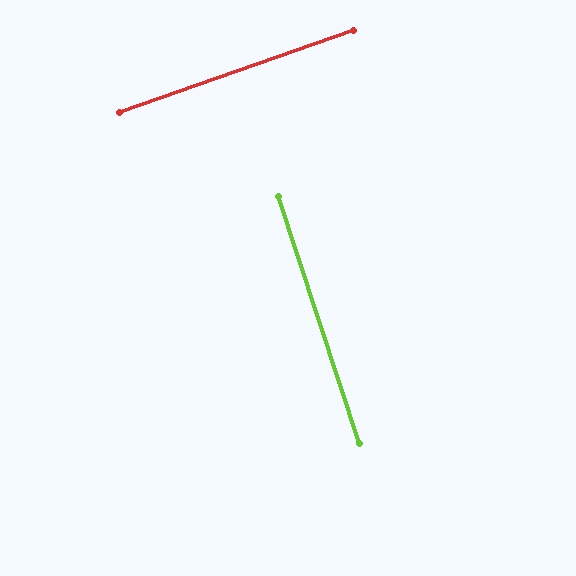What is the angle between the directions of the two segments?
Approximately 89 degrees.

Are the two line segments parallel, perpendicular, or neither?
Perpendicular — they meet at approximately 89°.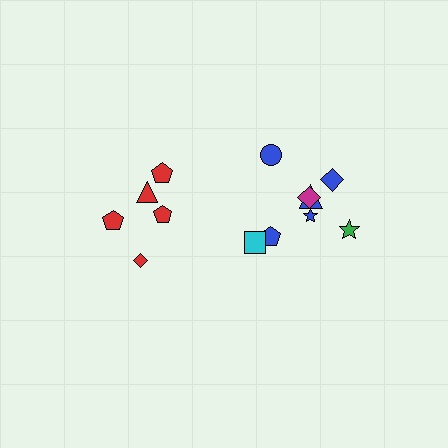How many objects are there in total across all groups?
There are 13 objects.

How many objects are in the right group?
There are 8 objects.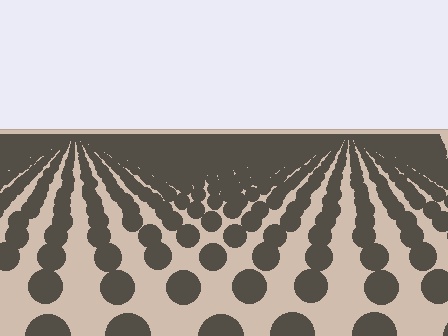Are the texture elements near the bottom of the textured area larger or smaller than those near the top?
Larger. Near the bottom, elements are closer to the viewer and appear at a bigger on-screen size.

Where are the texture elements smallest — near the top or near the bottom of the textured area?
Near the top.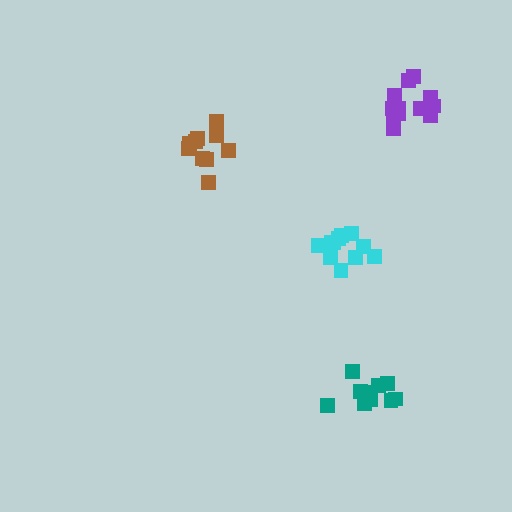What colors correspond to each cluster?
The clusters are colored: teal, brown, cyan, purple.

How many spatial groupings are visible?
There are 4 spatial groupings.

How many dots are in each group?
Group 1: 11 dots, Group 2: 10 dots, Group 3: 11 dots, Group 4: 12 dots (44 total).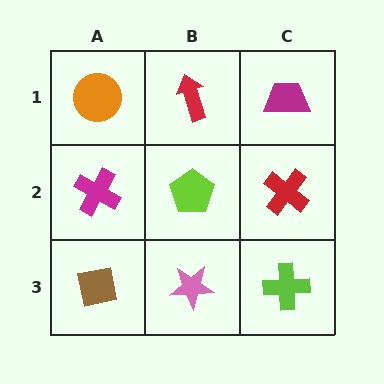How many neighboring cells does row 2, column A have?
3.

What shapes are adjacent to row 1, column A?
A magenta cross (row 2, column A), a red arrow (row 1, column B).